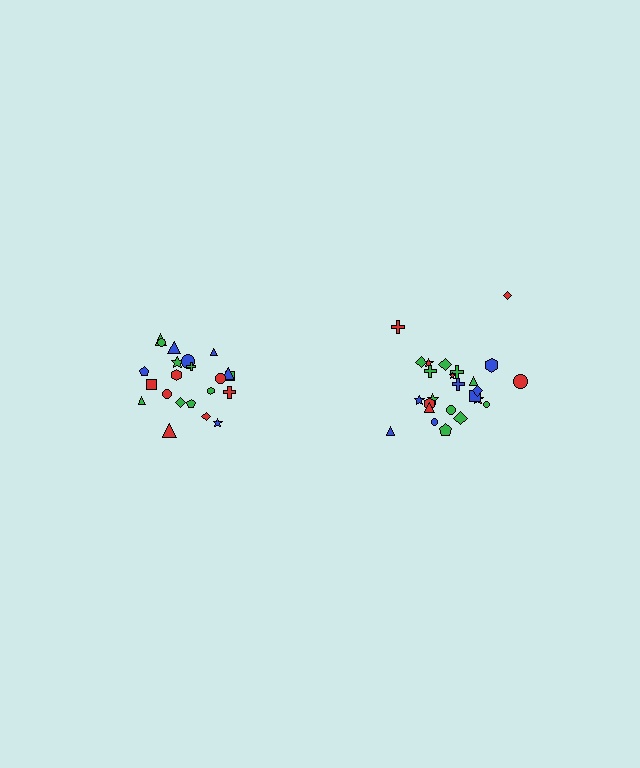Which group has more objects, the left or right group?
The right group.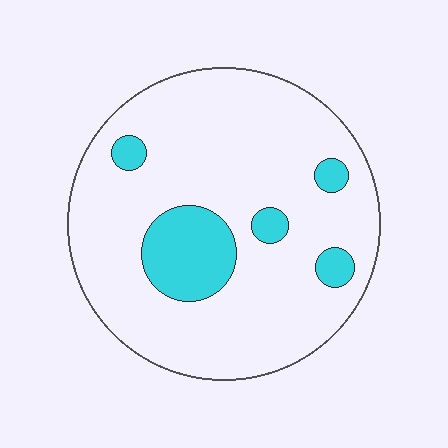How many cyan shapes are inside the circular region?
5.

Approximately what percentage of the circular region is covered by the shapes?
Approximately 15%.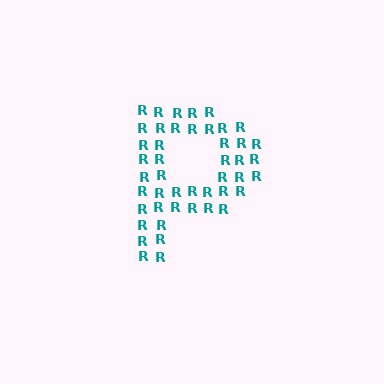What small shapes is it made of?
It is made of small letter R's.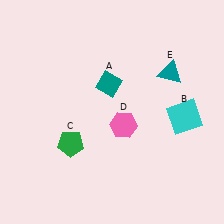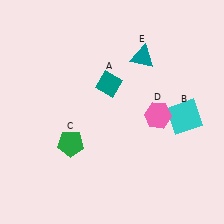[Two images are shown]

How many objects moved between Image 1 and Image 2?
2 objects moved between the two images.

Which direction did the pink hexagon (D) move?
The pink hexagon (D) moved right.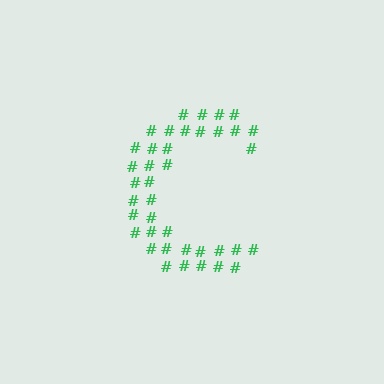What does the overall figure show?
The overall figure shows the letter C.